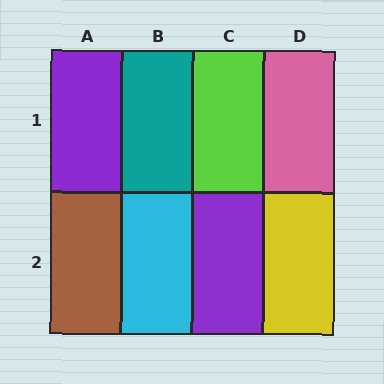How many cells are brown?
1 cell is brown.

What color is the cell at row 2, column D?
Yellow.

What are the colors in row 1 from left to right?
Purple, teal, lime, pink.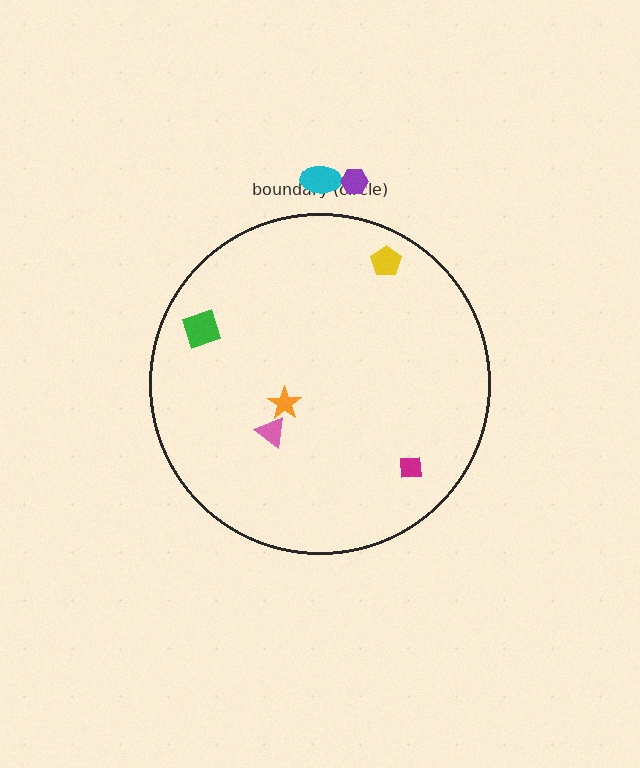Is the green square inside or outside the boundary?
Inside.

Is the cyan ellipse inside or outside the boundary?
Outside.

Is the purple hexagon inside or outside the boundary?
Outside.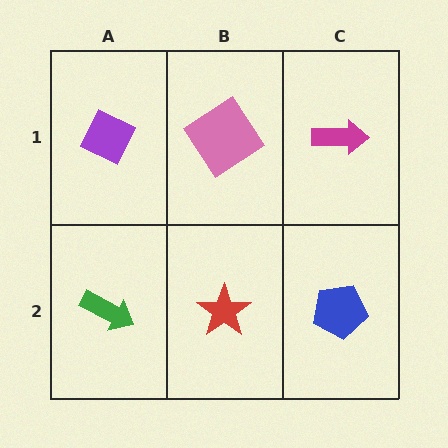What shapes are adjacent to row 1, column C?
A blue pentagon (row 2, column C), a pink diamond (row 1, column B).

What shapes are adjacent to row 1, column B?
A red star (row 2, column B), a purple diamond (row 1, column A), a magenta arrow (row 1, column C).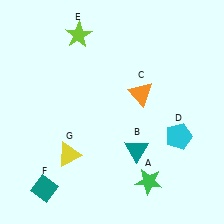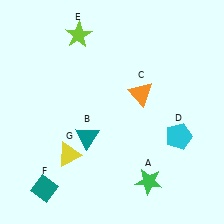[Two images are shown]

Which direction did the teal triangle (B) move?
The teal triangle (B) moved left.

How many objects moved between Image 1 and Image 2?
1 object moved between the two images.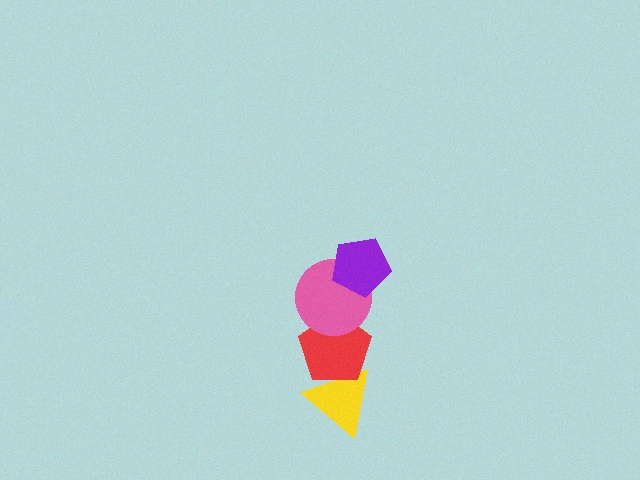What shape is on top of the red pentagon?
The pink circle is on top of the red pentagon.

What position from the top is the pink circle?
The pink circle is 2nd from the top.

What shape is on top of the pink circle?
The purple pentagon is on top of the pink circle.